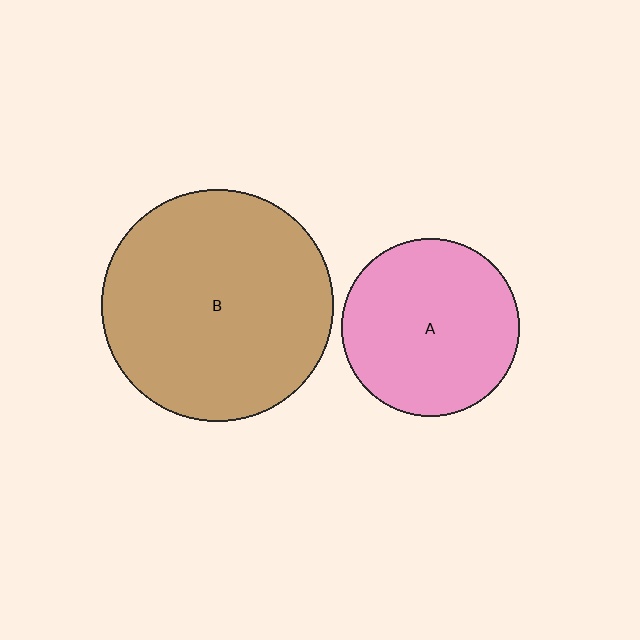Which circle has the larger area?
Circle B (brown).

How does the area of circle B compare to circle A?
Approximately 1.7 times.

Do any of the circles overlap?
No, none of the circles overlap.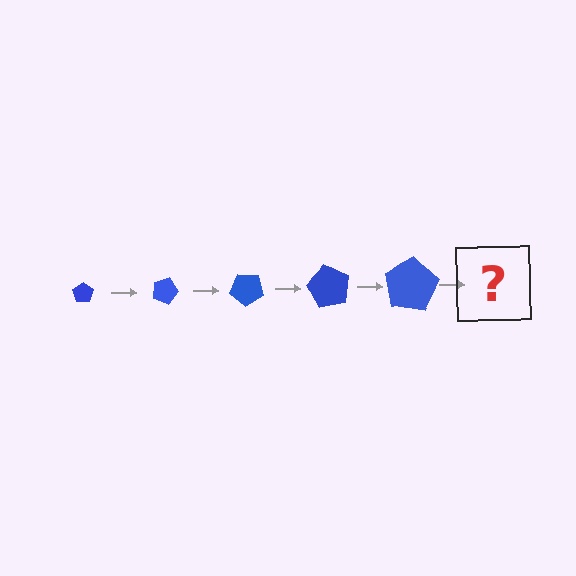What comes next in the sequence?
The next element should be a pentagon, larger than the previous one and rotated 100 degrees from the start.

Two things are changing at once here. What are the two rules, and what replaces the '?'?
The two rules are that the pentagon grows larger each step and it rotates 20 degrees each step. The '?' should be a pentagon, larger than the previous one and rotated 100 degrees from the start.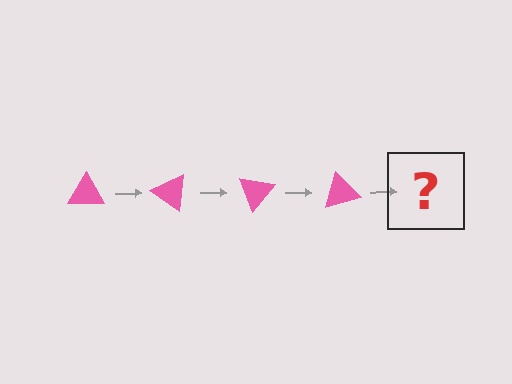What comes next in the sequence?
The next element should be a pink triangle rotated 140 degrees.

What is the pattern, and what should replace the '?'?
The pattern is that the triangle rotates 35 degrees each step. The '?' should be a pink triangle rotated 140 degrees.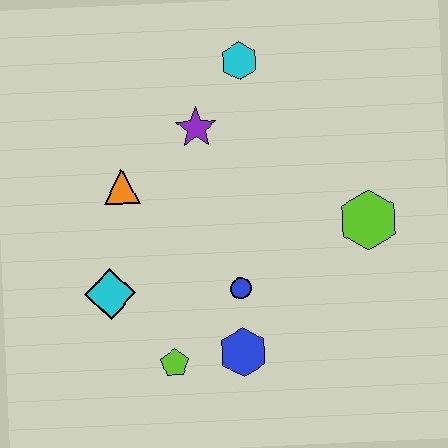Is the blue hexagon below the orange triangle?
Yes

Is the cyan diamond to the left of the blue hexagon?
Yes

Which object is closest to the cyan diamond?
The lime pentagon is closest to the cyan diamond.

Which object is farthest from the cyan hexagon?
The lime pentagon is farthest from the cyan hexagon.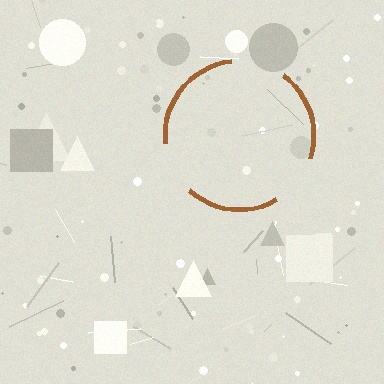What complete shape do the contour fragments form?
The contour fragments form a circle.